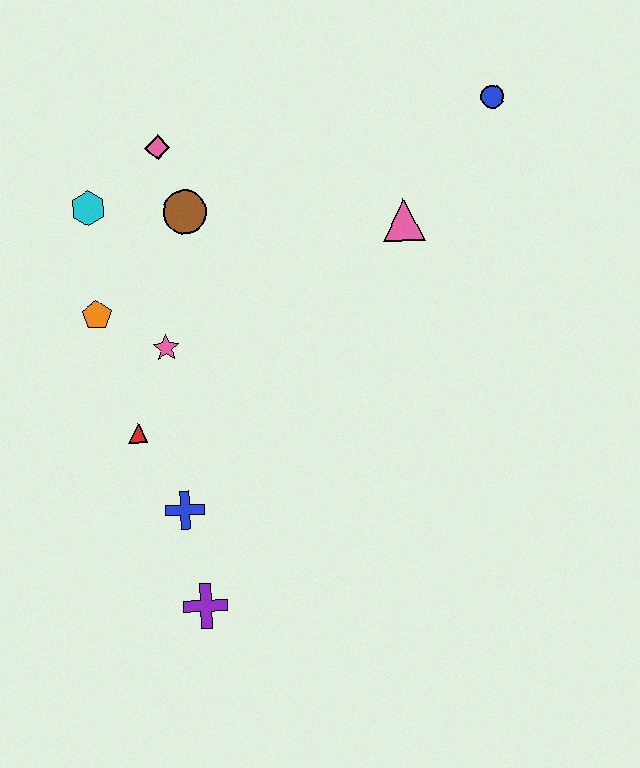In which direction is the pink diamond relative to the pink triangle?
The pink diamond is to the left of the pink triangle.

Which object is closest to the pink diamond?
The brown circle is closest to the pink diamond.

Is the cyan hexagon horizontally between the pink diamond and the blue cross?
No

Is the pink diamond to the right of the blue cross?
No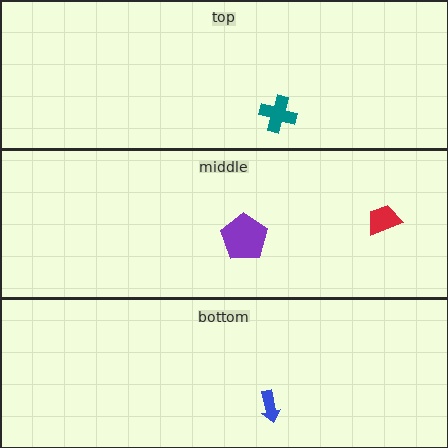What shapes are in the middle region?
The purple pentagon, the red trapezoid.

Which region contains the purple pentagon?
The middle region.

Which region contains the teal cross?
The top region.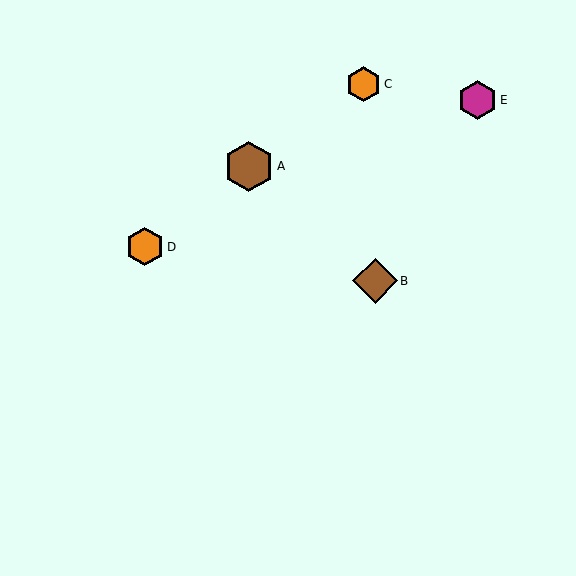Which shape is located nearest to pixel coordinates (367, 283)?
The brown diamond (labeled B) at (375, 281) is nearest to that location.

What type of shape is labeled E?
Shape E is a magenta hexagon.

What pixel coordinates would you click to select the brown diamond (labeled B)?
Click at (375, 281) to select the brown diamond B.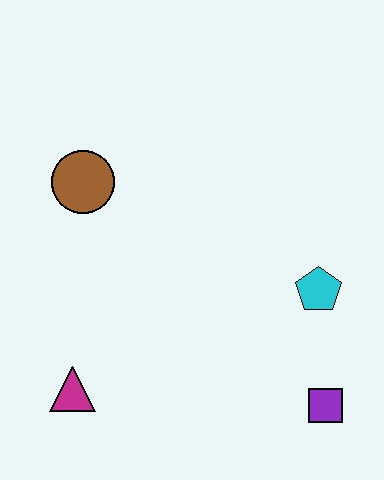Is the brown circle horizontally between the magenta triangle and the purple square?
Yes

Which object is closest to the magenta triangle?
The brown circle is closest to the magenta triangle.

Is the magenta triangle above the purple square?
Yes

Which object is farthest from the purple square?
The brown circle is farthest from the purple square.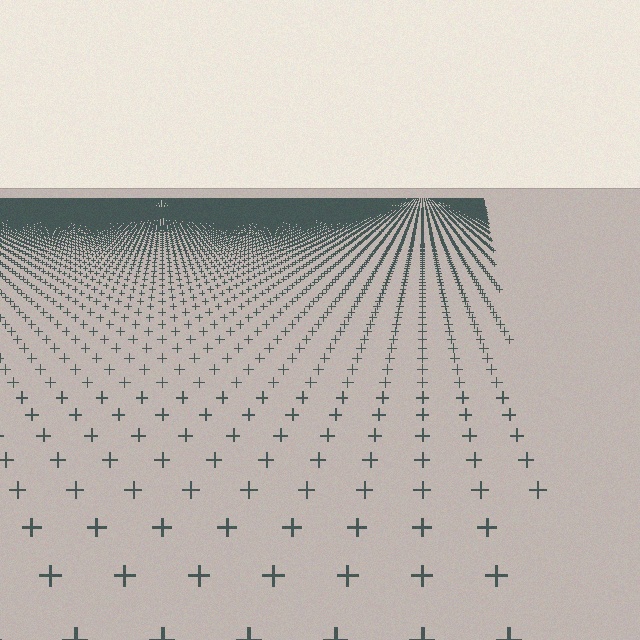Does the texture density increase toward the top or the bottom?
Density increases toward the top.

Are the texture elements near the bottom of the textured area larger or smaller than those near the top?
Larger. Near the bottom, elements are closer to the viewer and appear at a bigger on-screen size.